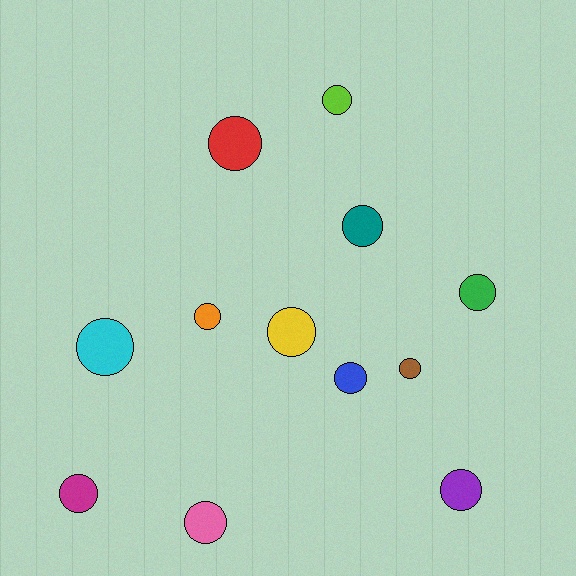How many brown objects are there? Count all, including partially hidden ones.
There is 1 brown object.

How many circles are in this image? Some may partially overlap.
There are 12 circles.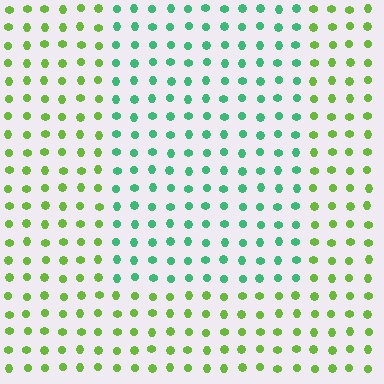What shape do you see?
I see a rectangle.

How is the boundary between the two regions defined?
The boundary is defined purely by a slight shift in hue (about 51 degrees). Spacing, size, and orientation are identical on both sides.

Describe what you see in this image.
The image is filled with small lime elements in a uniform arrangement. A rectangle-shaped region is visible where the elements are tinted to a slightly different hue, forming a subtle color boundary.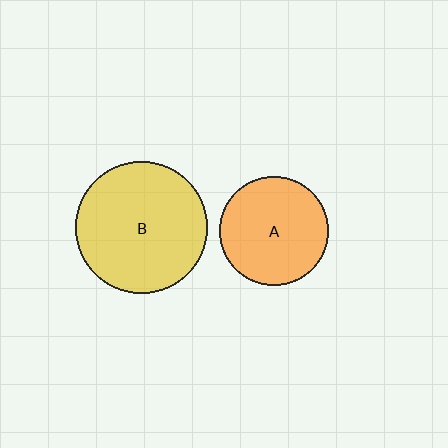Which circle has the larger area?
Circle B (yellow).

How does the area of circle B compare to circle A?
Approximately 1.5 times.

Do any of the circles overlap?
No, none of the circles overlap.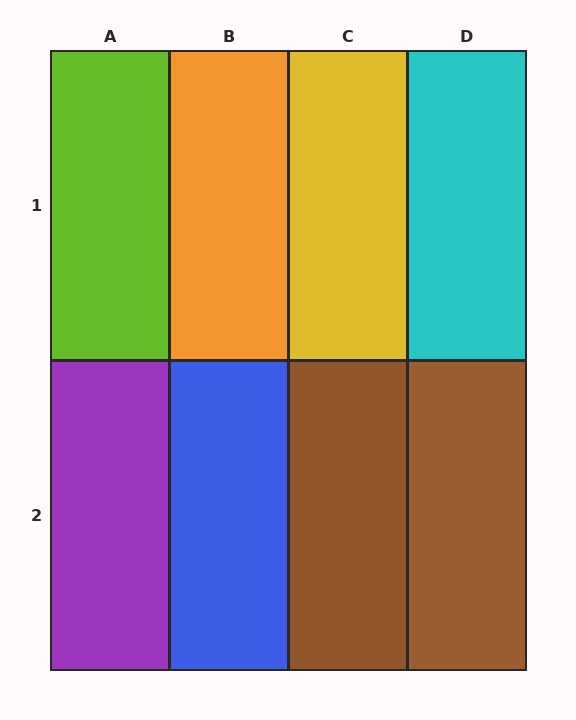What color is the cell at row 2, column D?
Brown.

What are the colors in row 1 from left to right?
Lime, orange, yellow, cyan.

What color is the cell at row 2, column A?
Purple.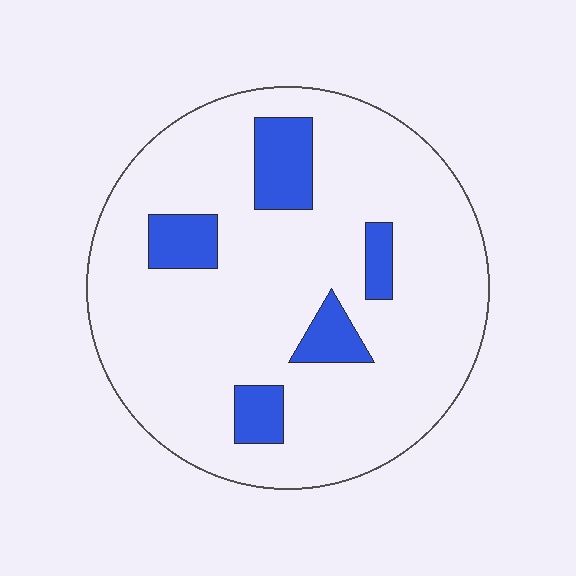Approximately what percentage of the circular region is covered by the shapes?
Approximately 15%.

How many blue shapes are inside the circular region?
5.